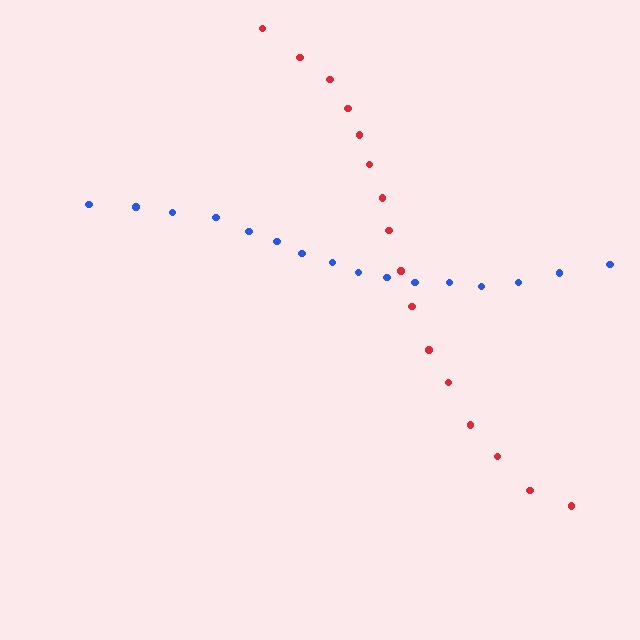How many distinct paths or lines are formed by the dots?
There are 2 distinct paths.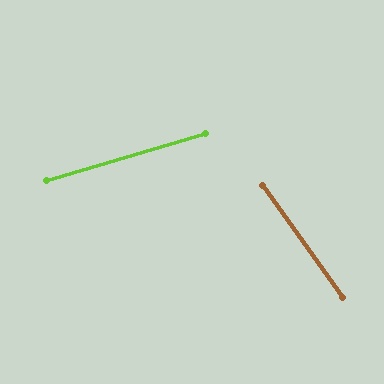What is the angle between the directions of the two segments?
Approximately 71 degrees.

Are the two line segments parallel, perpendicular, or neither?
Neither parallel nor perpendicular — they differ by about 71°.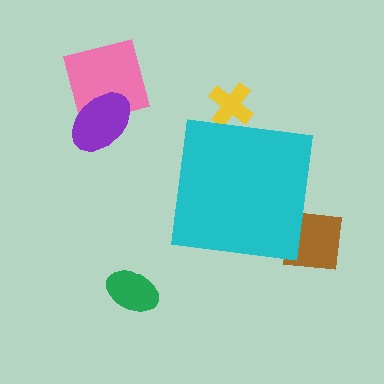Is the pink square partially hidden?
No, the pink square is fully visible.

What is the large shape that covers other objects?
A cyan square.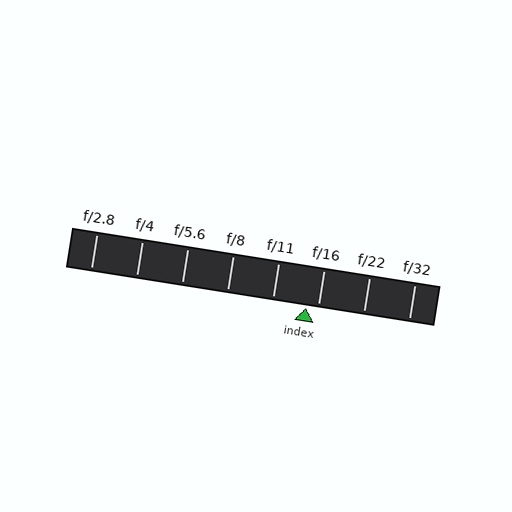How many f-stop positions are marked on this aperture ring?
There are 8 f-stop positions marked.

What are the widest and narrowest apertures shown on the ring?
The widest aperture shown is f/2.8 and the narrowest is f/32.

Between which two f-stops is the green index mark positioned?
The index mark is between f/11 and f/16.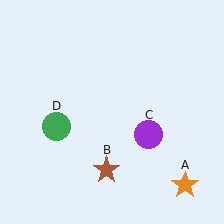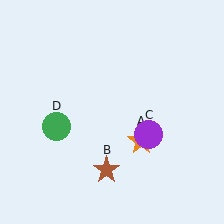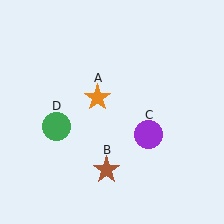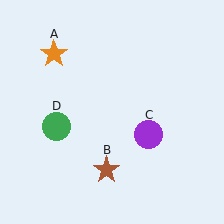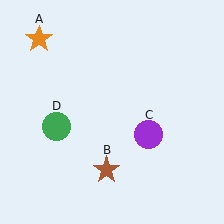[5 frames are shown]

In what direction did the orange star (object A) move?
The orange star (object A) moved up and to the left.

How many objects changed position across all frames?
1 object changed position: orange star (object A).